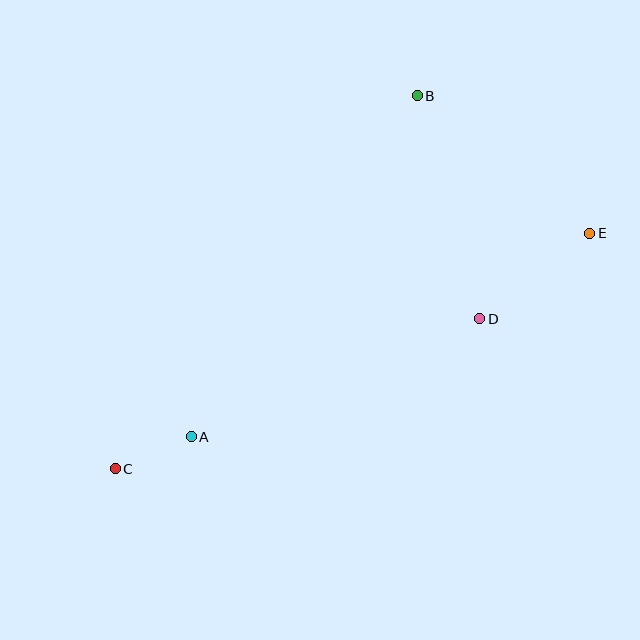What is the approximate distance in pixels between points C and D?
The distance between C and D is approximately 394 pixels.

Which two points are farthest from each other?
Points C and E are farthest from each other.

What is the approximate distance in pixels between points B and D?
The distance between B and D is approximately 232 pixels.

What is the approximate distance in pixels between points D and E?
The distance between D and E is approximately 139 pixels.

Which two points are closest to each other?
Points A and C are closest to each other.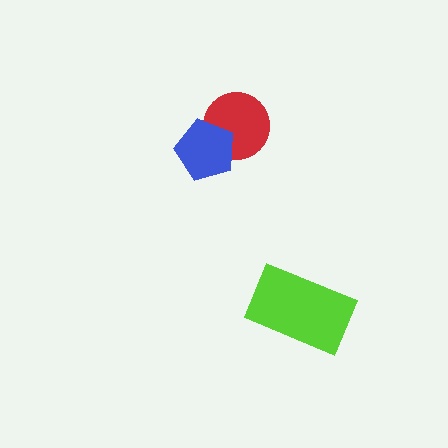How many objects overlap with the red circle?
1 object overlaps with the red circle.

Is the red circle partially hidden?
Yes, it is partially covered by another shape.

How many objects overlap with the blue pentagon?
1 object overlaps with the blue pentagon.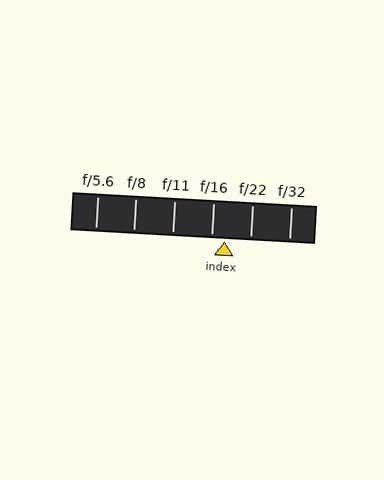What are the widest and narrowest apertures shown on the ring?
The widest aperture shown is f/5.6 and the narrowest is f/32.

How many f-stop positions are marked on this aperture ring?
There are 6 f-stop positions marked.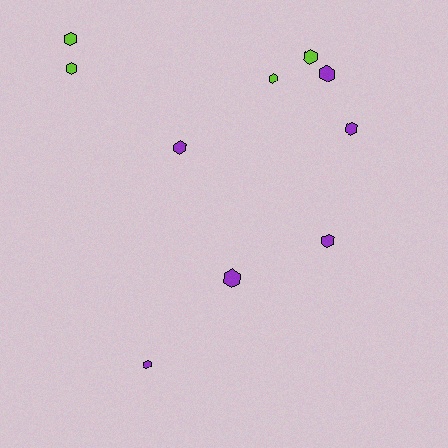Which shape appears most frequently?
Hexagon, with 10 objects.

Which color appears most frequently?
Purple, with 6 objects.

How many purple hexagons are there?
There are 6 purple hexagons.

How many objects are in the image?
There are 10 objects.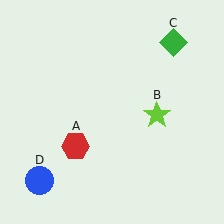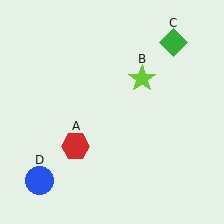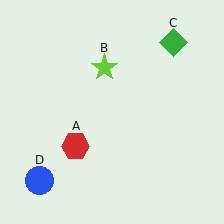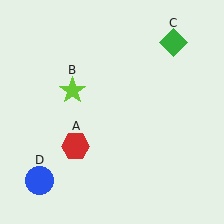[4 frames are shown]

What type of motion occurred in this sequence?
The lime star (object B) rotated counterclockwise around the center of the scene.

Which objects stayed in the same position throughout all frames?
Red hexagon (object A) and green diamond (object C) and blue circle (object D) remained stationary.